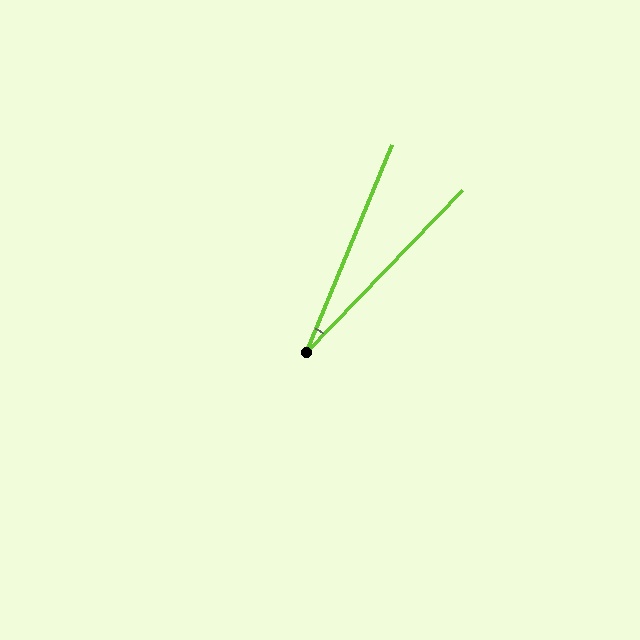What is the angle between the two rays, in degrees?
Approximately 21 degrees.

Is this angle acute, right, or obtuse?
It is acute.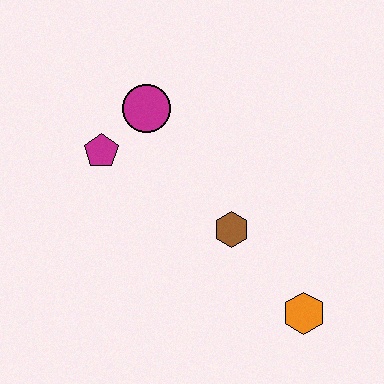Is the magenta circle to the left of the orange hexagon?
Yes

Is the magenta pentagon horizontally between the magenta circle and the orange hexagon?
No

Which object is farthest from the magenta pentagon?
The orange hexagon is farthest from the magenta pentagon.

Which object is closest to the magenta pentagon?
The magenta circle is closest to the magenta pentagon.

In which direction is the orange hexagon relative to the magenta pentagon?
The orange hexagon is to the right of the magenta pentagon.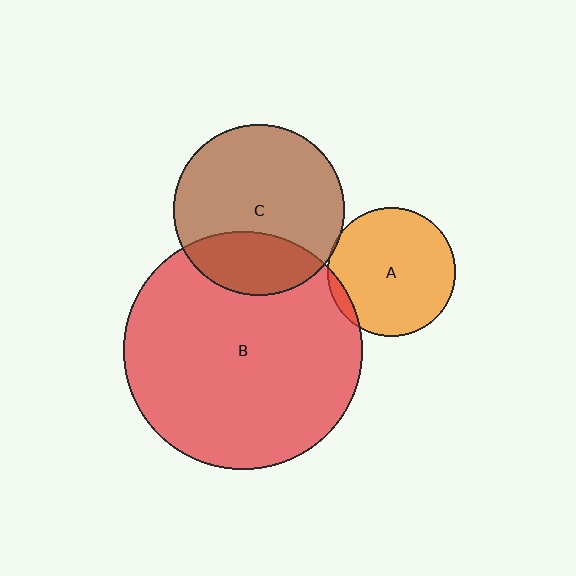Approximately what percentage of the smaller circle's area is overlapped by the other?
Approximately 5%.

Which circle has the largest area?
Circle B (red).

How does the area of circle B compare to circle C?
Approximately 2.0 times.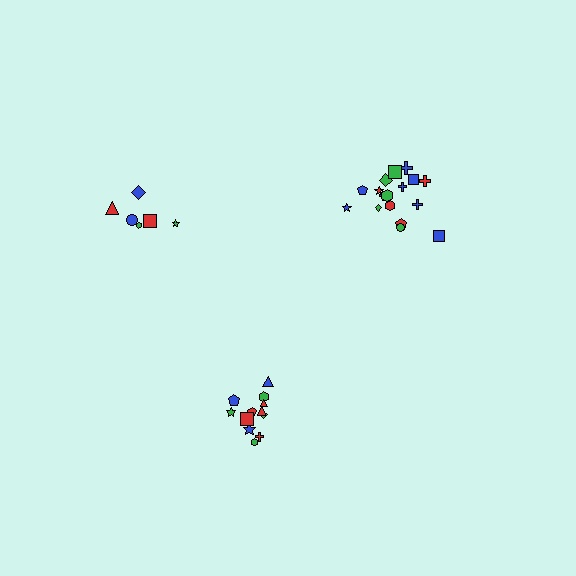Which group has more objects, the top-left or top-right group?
The top-right group.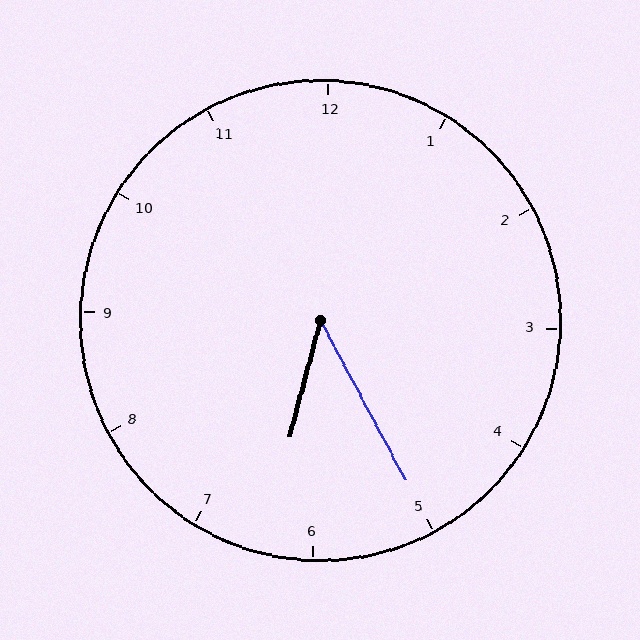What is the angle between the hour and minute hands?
Approximately 42 degrees.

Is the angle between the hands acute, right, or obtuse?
It is acute.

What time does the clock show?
6:25.